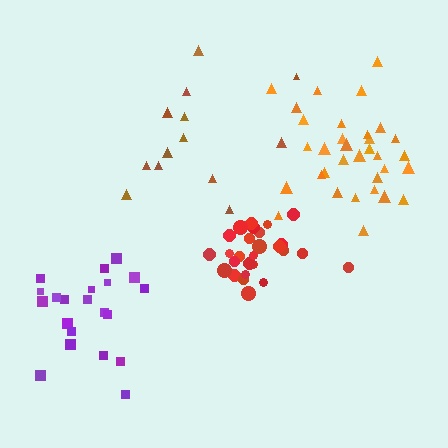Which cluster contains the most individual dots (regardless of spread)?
Orange (33).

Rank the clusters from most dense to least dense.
red, orange, purple, brown.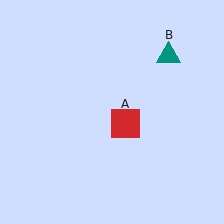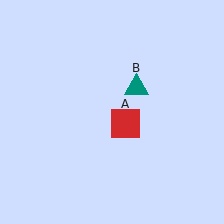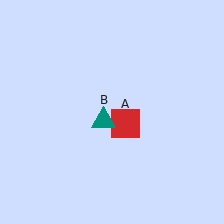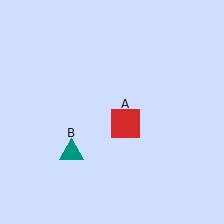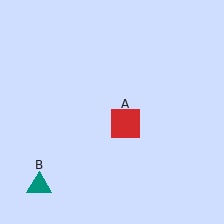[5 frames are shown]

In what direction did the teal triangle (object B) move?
The teal triangle (object B) moved down and to the left.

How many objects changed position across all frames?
1 object changed position: teal triangle (object B).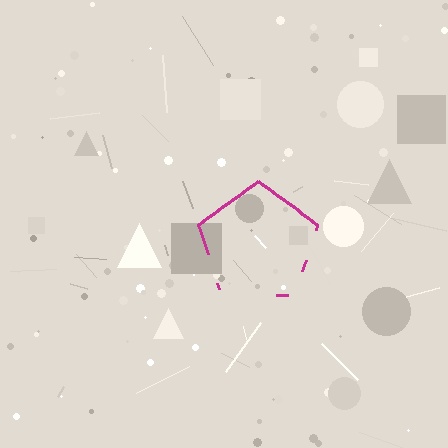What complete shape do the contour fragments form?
The contour fragments form a pentagon.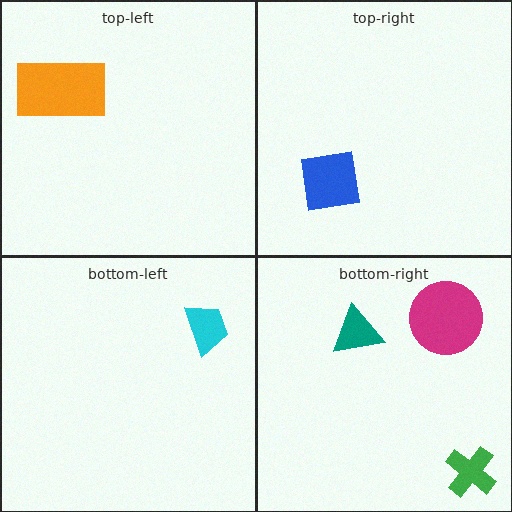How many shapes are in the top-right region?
1.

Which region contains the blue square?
The top-right region.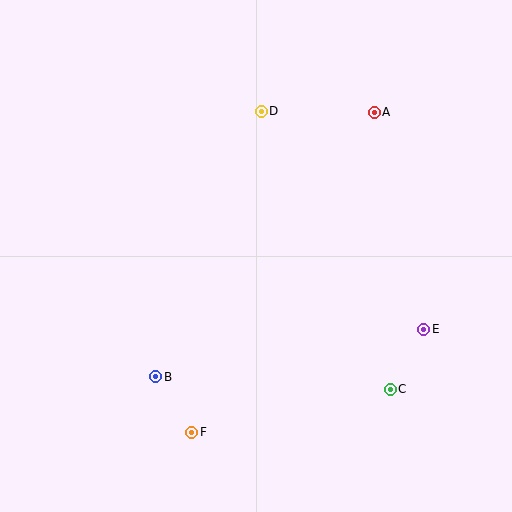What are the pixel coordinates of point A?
Point A is at (374, 112).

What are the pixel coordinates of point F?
Point F is at (192, 432).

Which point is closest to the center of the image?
Point D at (261, 111) is closest to the center.